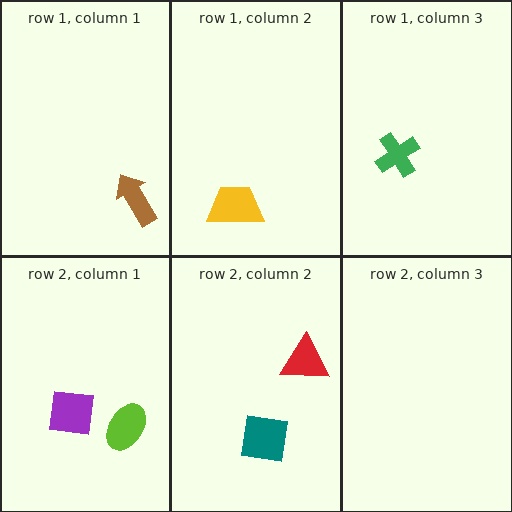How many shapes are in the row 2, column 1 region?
2.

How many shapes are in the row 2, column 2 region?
2.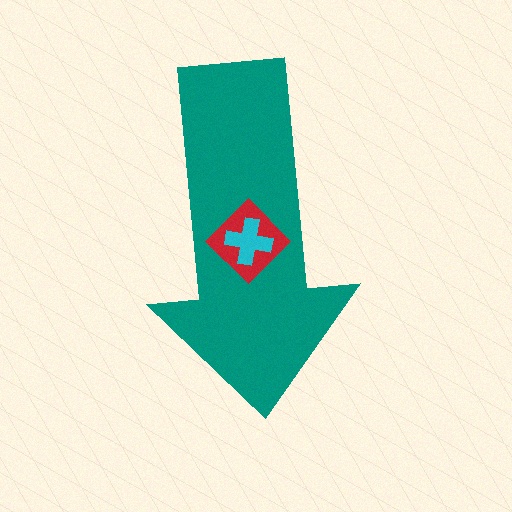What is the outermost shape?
The teal arrow.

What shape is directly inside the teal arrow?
The red diamond.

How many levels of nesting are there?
3.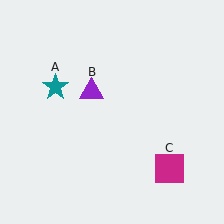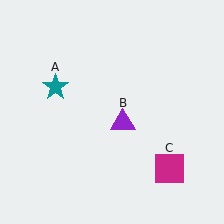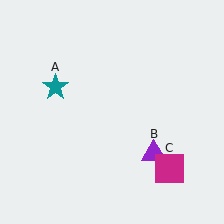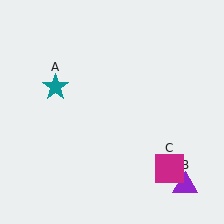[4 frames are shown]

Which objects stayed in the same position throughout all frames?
Teal star (object A) and magenta square (object C) remained stationary.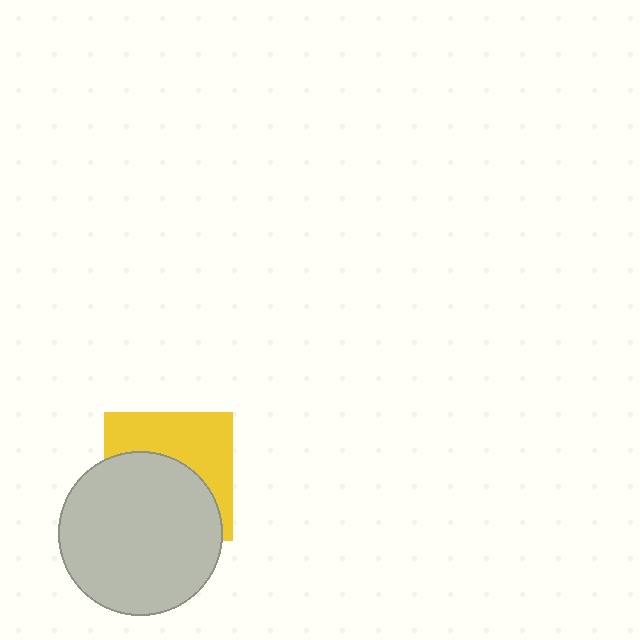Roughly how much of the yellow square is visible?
About half of it is visible (roughly 45%).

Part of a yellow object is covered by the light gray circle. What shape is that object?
It is a square.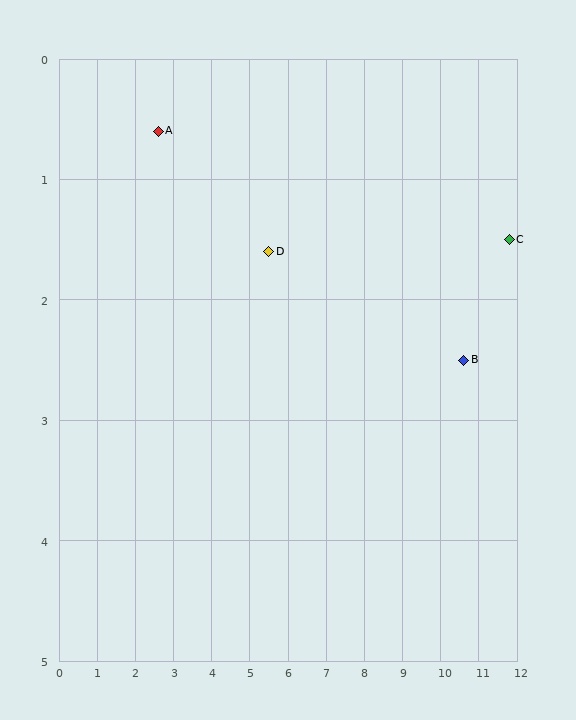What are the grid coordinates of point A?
Point A is at approximately (2.6, 0.6).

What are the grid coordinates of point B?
Point B is at approximately (10.6, 2.5).